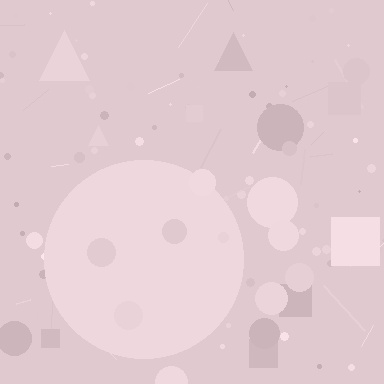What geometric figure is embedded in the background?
A circle is embedded in the background.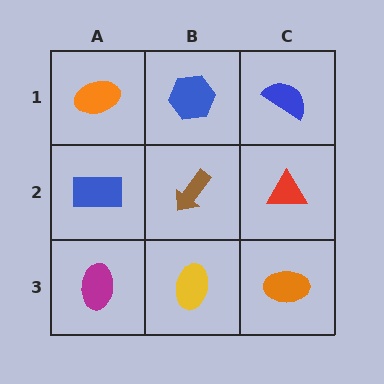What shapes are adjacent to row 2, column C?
A blue semicircle (row 1, column C), an orange ellipse (row 3, column C), a brown arrow (row 2, column B).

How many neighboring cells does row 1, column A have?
2.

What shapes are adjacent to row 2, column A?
An orange ellipse (row 1, column A), a magenta ellipse (row 3, column A), a brown arrow (row 2, column B).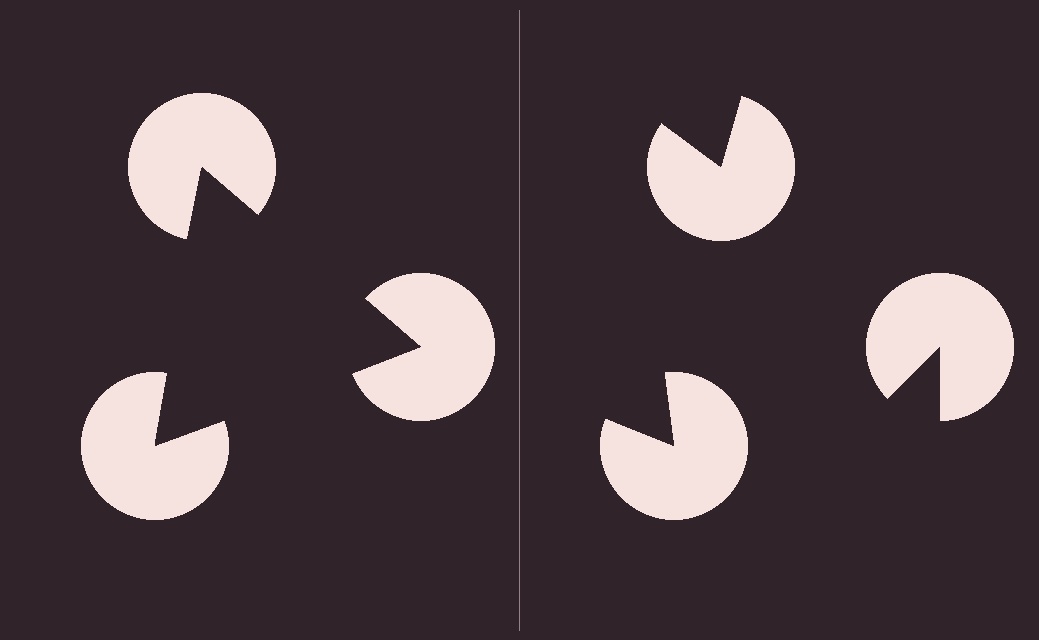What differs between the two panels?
The pac-man discs are positioned identically on both sides; only the wedge orientations differ. On the left they align to a triangle; on the right they are misaligned.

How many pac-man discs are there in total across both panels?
6 — 3 on each side.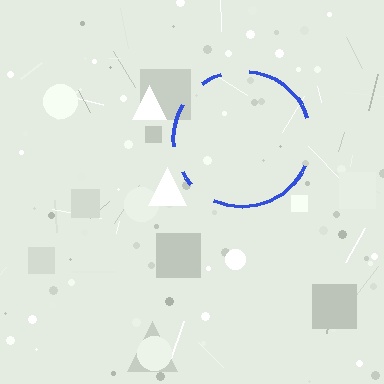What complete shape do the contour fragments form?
The contour fragments form a circle.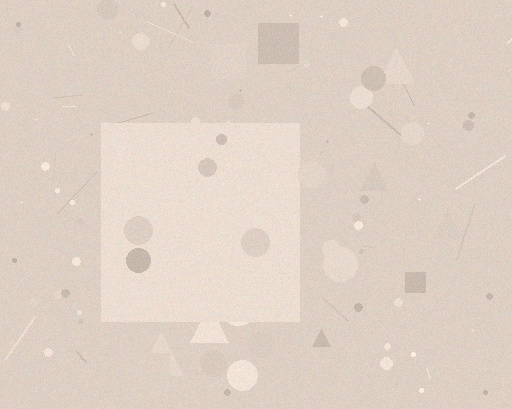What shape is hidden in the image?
A square is hidden in the image.